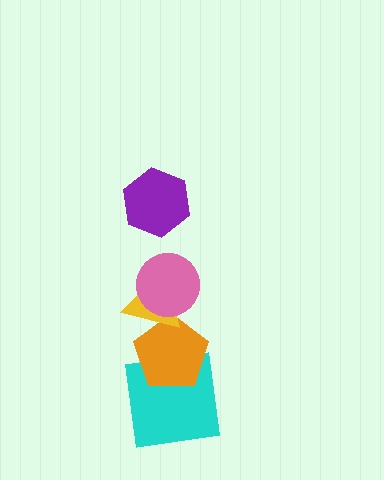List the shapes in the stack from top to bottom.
From top to bottom: the purple hexagon, the pink circle, the yellow triangle, the orange pentagon, the cyan square.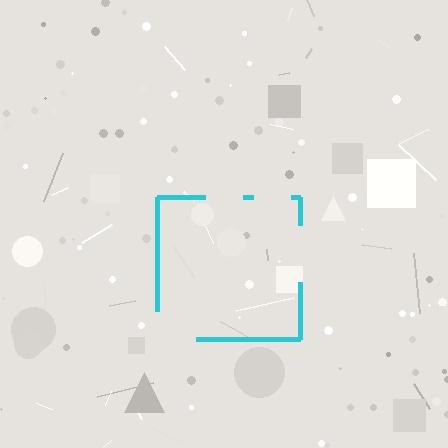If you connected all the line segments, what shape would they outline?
They would outline a square.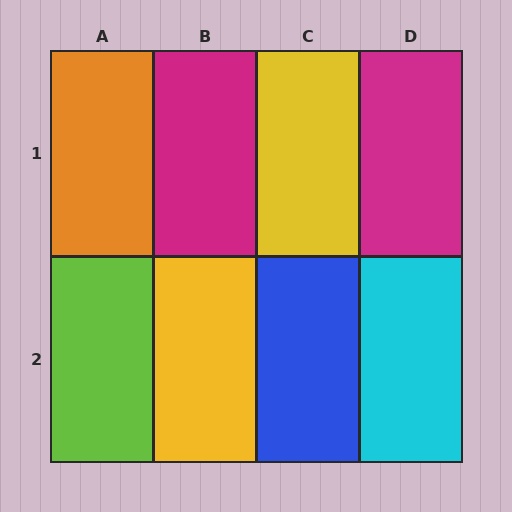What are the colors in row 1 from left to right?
Orange, magenta, yellow, magenta.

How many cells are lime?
1 cell is lime.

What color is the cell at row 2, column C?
Blue.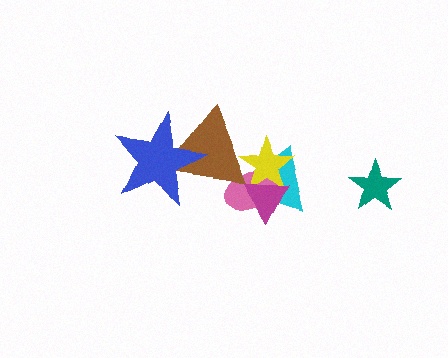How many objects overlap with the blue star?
1 object overlaps with the blue star.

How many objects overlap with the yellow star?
4 objects overlap with the yellow star.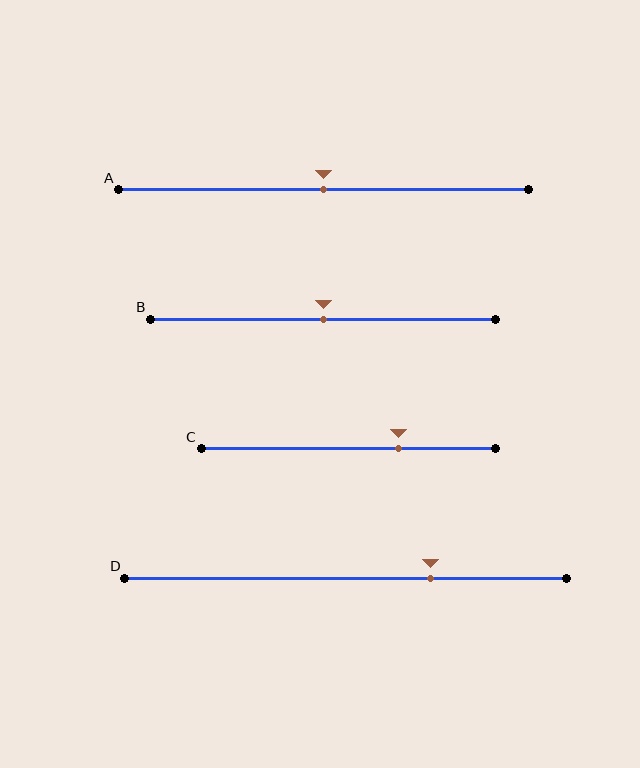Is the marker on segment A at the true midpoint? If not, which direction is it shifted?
Yes, the marker on segment A is at the true midpoint.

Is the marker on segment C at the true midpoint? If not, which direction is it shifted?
No, the marker on segment C is shifted to the right by about 17% of the segment length.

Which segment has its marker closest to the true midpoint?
Segment A has its marker closest to the true midpoint.